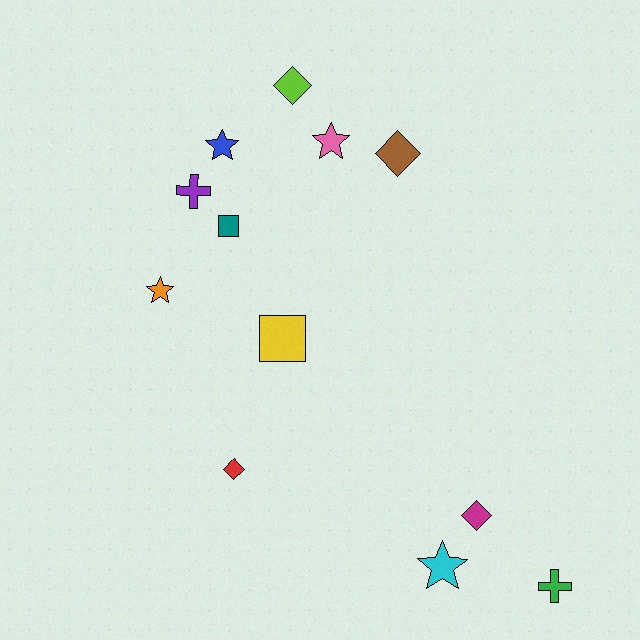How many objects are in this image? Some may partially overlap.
There are 12 objects.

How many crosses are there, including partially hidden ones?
There are 2 crosses.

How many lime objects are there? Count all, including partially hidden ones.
There is 1 lime object.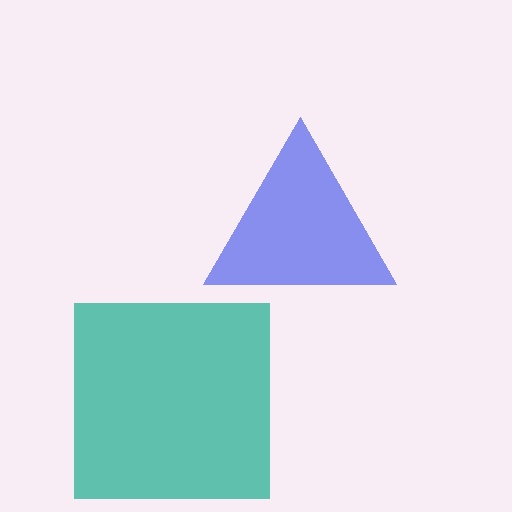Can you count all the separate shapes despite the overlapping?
Yes, there are 2 separate shapes.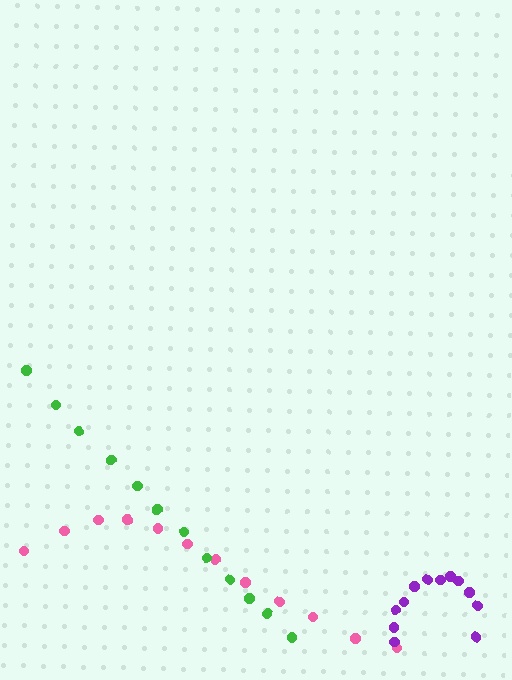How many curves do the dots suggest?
There are 3 distinct paths.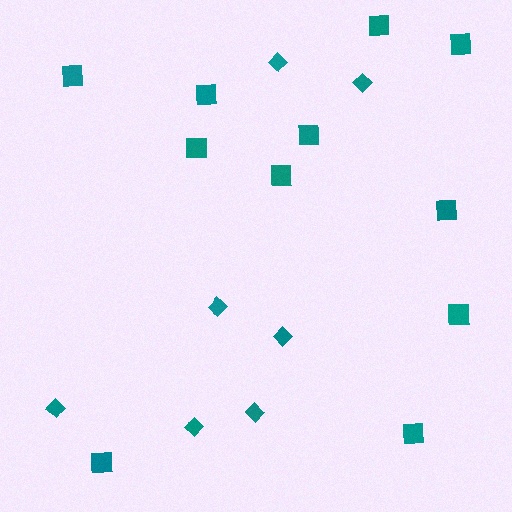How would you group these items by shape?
There are 2 groups: one group of squares (11) and one group of diamonds (7).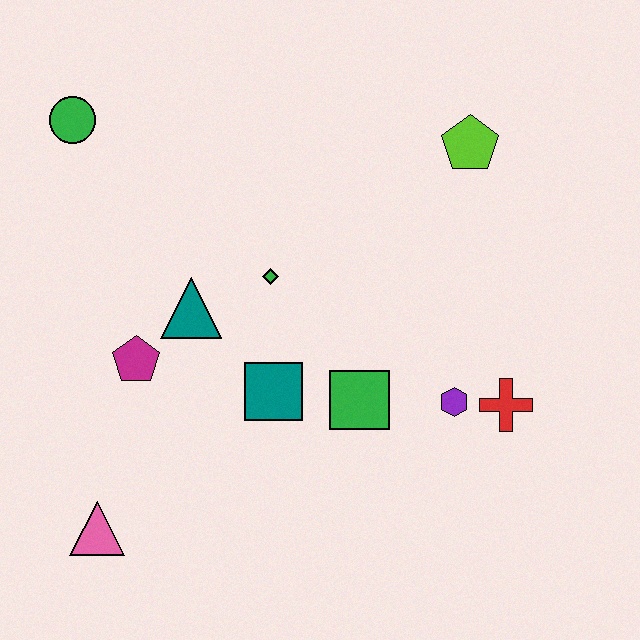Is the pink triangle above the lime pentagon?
No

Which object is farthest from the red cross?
The green circle is farthest from the red cross.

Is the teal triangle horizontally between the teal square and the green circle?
Yes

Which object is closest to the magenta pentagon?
The teal triangle is closest to the magenta pentagon.